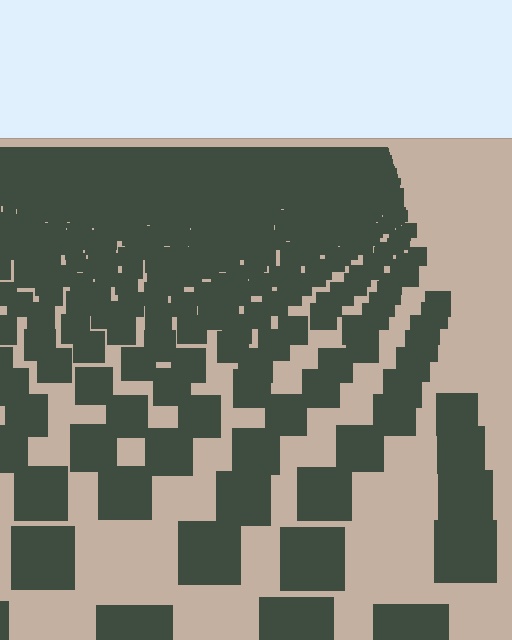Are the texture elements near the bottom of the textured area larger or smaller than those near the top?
Larger. Near the bottom, elements are closer to the viewer and appear at a bigger on-screen size.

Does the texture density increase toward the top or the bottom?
Density increases toward the top.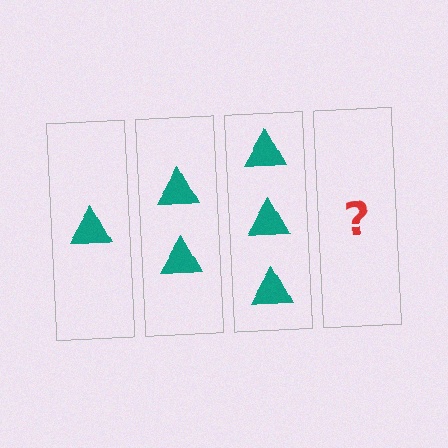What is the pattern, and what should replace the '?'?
The pattern is that each step adds one more triangle. The '?' should be 4 triangles.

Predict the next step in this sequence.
The next step is 4 triangles.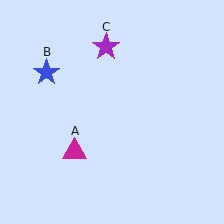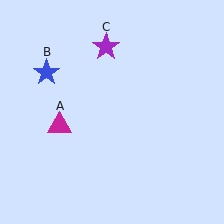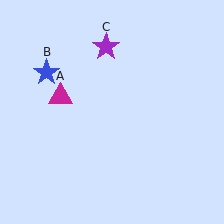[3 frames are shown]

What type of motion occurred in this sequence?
The magenta triangle (object A) rotated clockwise around the center of the scene.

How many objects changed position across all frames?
1 object changed position: magenta triangle (object A).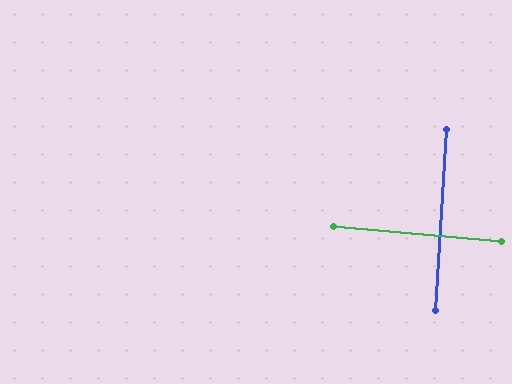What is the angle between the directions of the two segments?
Approximately 88 degrees.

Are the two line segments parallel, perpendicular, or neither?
Perpendicular — they meet at approximately 88°.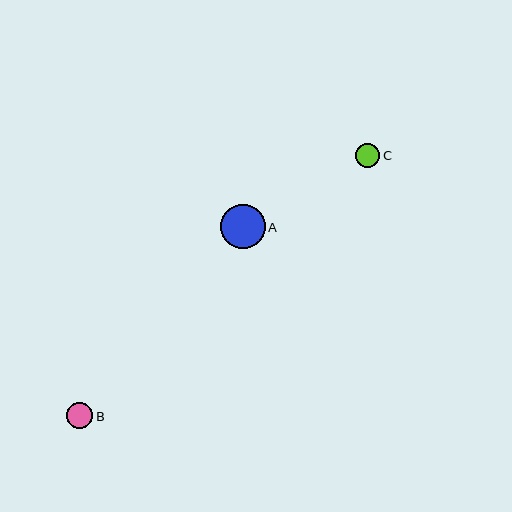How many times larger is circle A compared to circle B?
Circle A is approximately 1.7 times the size of circle B.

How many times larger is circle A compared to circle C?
Circle A is approximately 1.8 times the size of circle C.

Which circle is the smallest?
Circle C is the smallest with a size of approximately 24 pixels.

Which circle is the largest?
Circle A is the largest with a size of approximately 44 pixels.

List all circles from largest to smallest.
From largest to smallest: A, B, C.